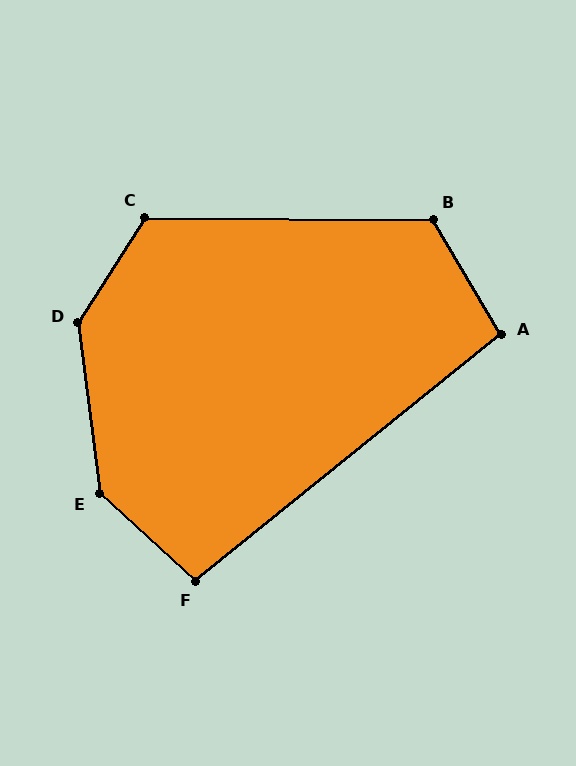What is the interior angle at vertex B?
Approximately 121 degrees (obtuse).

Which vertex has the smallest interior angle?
A, at approximately 98 degrees.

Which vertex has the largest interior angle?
D, at approximately 140 degrees.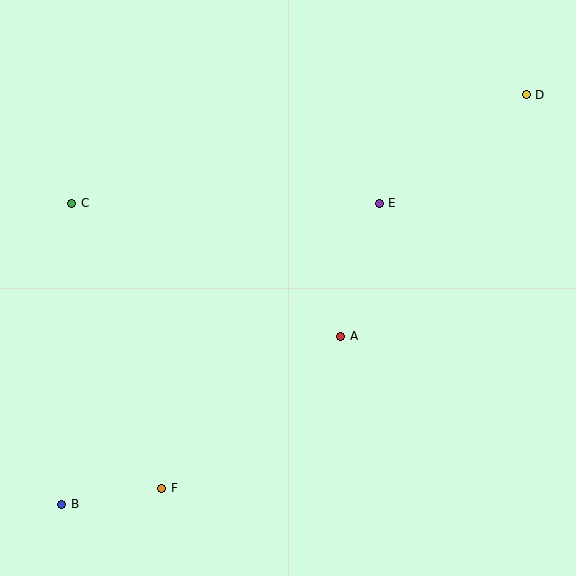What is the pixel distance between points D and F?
The distance between D and F is 537 pixels.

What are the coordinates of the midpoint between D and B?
The midpoint between D and B is at (294, 299).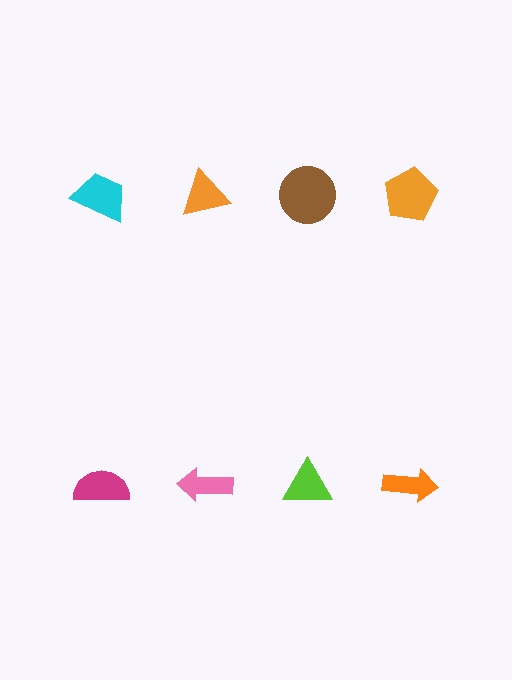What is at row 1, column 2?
An orange triangle.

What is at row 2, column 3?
A lime triangle.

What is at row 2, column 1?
A magenta semicircle.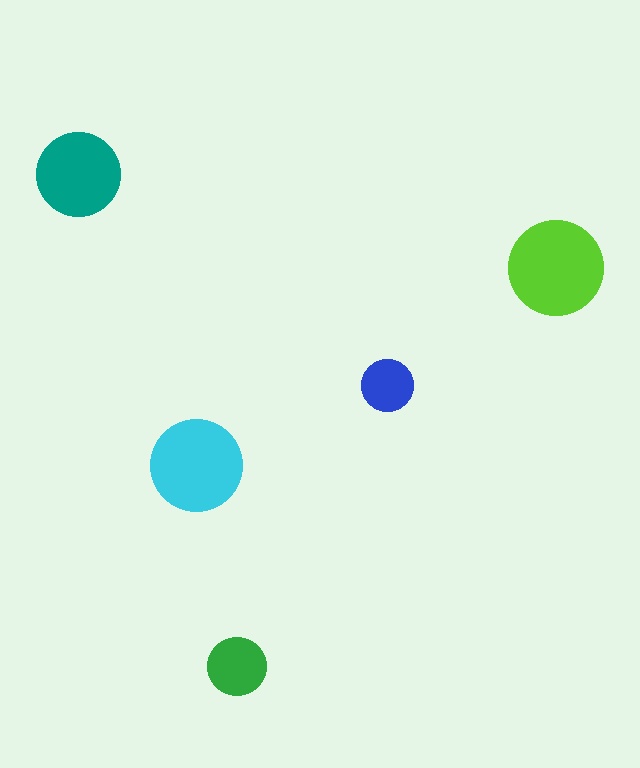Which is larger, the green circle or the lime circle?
The lime one.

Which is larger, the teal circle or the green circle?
The teal one.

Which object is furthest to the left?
The teal circle is leftmost.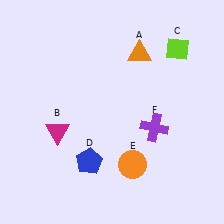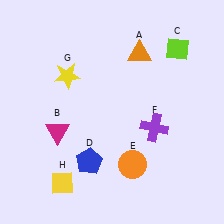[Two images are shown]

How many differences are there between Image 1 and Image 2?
There are 2 differences between the two images.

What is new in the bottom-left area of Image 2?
A yellow diamond (H) was added in the bottom-left area of Image 2.